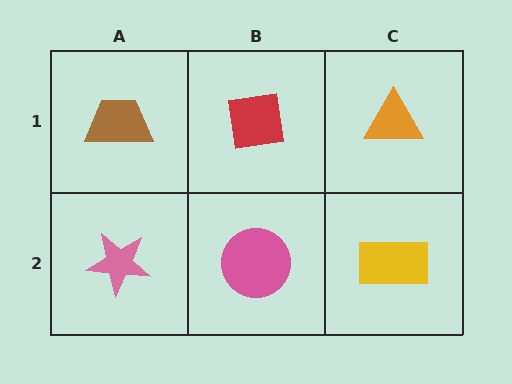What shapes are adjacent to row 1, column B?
A pink circle (row 2, column B), a brown trapezoid (row 1, column A), an orange triangle (row 1, column C).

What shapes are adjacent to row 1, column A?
A pink star (row 2, column A), a red square (row 1, column B).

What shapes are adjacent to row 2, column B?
A red square (row 1, column B), a pink star (row 2, column A), a yellow rectangle (row 2, column C).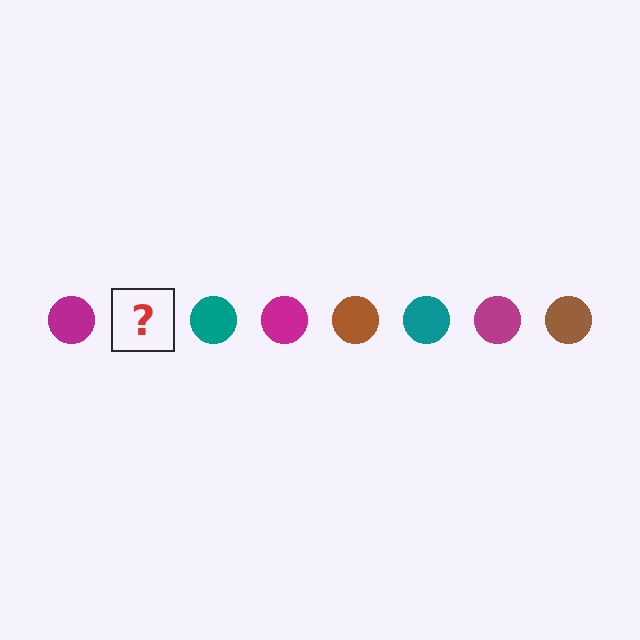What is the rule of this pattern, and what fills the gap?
The rule is that the pattern cycles through magenta, brown, teal circles. The gap should be filled with a brown circle.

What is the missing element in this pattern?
The missing element is a brown circle.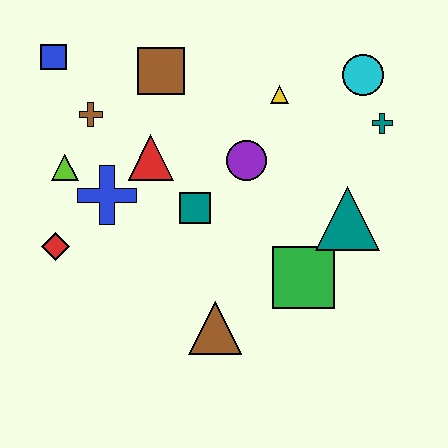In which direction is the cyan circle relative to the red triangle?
The cyan circle is to the right of the red triangle.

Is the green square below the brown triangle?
No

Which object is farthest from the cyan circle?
The red diamond is farthest from the cyan circle.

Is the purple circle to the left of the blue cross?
No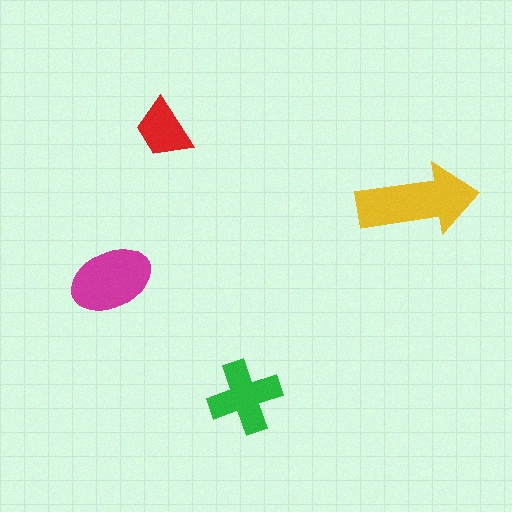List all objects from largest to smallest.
The yellow arrow, the magenta ellipse, the green cross, the red trapezoid.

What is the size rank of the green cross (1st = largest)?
3rd.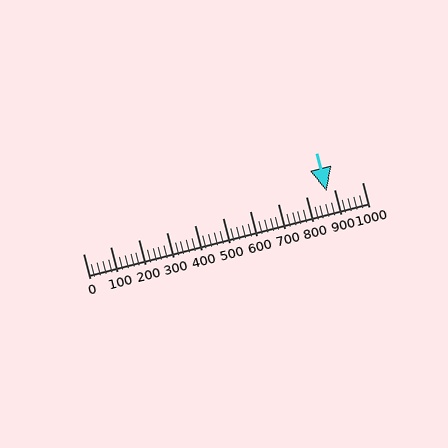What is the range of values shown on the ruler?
The ruler shows values from 0 to 1000.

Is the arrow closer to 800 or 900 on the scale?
The arrow is closer to 900.